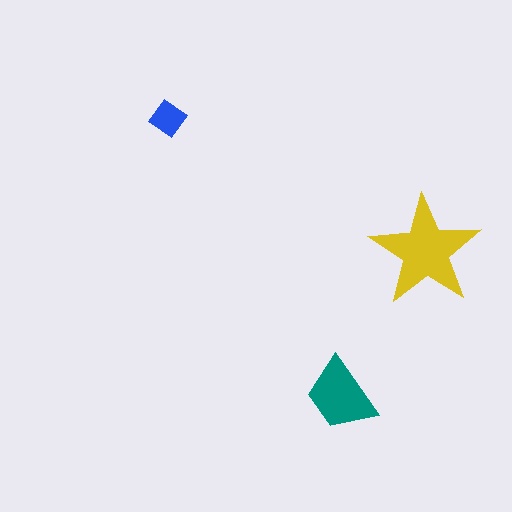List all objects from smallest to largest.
The blue diamond, the teal trapezoid, the yellow star.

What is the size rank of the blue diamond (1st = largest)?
3rd.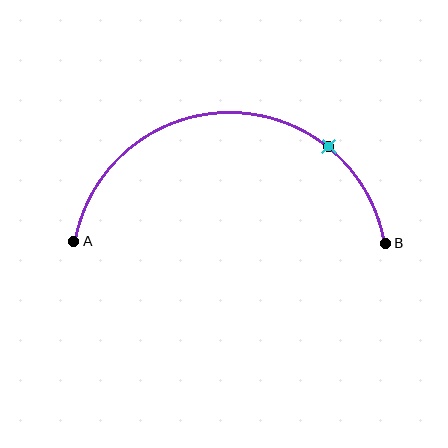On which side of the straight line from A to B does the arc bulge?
The arc bulges above the straight line connecting A and B.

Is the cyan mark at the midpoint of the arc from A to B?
No. The cyan mark lies on the arc but is closer to endpoint B. The arc midpoint would be at the point on the curve equidistant along the arc from both A and B.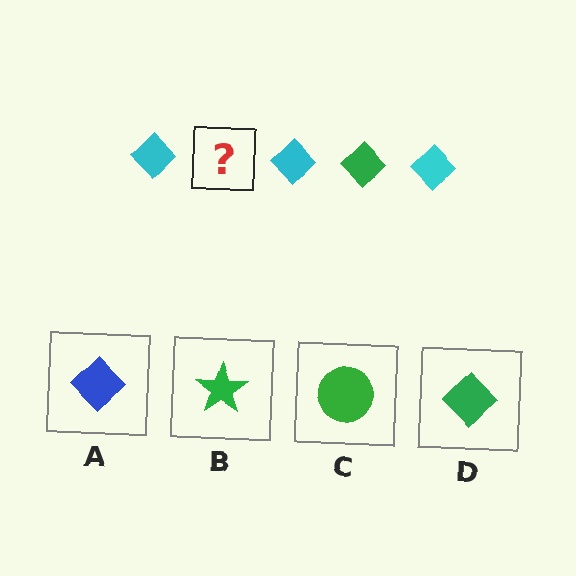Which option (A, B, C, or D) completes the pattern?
D.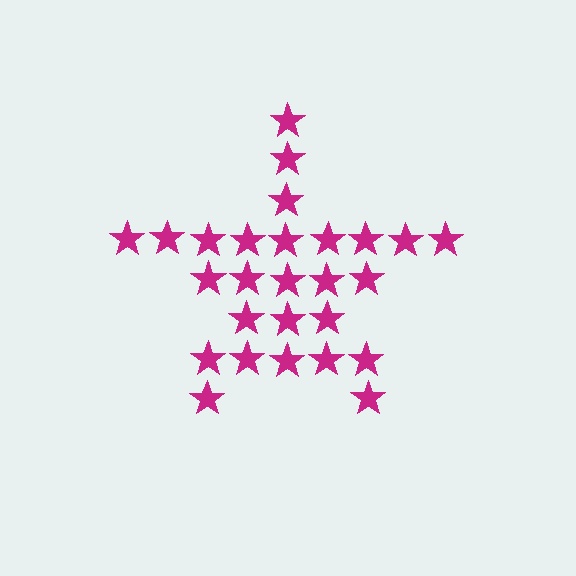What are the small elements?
The small elements are stars.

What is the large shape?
The large shape is a star.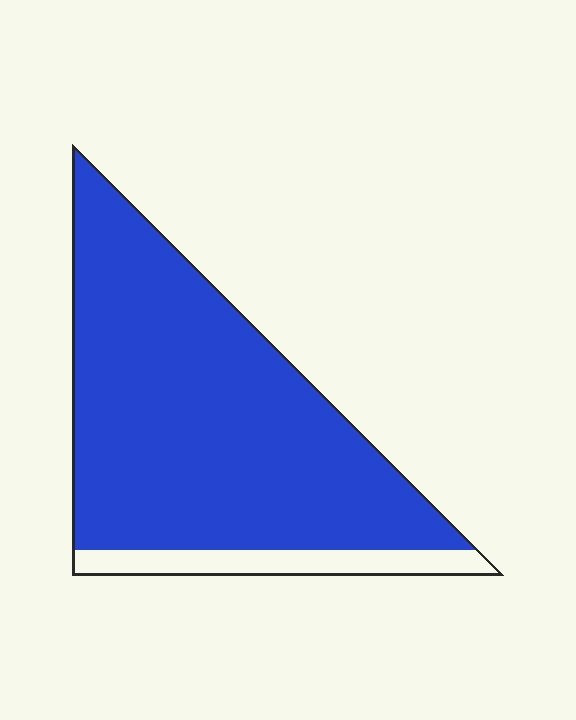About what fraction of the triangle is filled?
About seven eighths (7/8).